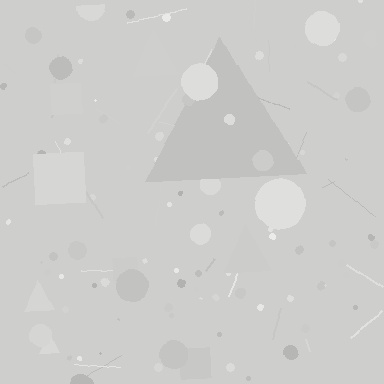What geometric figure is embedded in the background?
A triangle is embedded in the background.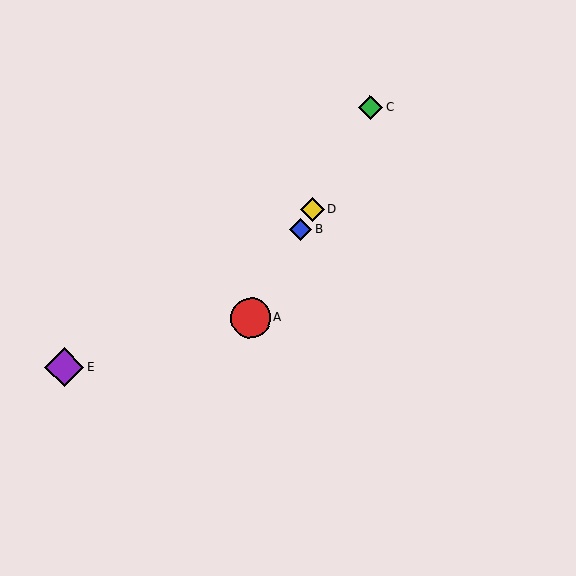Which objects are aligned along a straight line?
Objects A, B, C, D are aligned along a straight line.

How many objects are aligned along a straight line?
4 objects (A, B, C, D) are aligned along a straight line.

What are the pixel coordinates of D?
Object D is at (312, 210).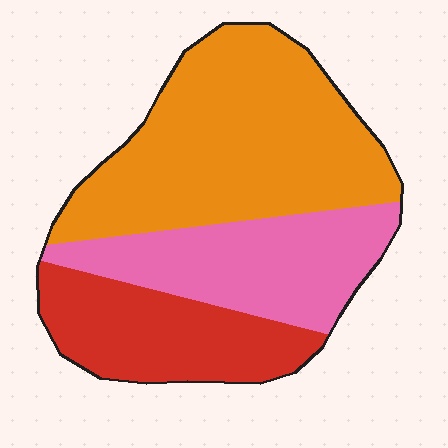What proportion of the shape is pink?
Pink covers roughly 30% of the shape.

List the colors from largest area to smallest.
From largest to smallest: orange, pink, red.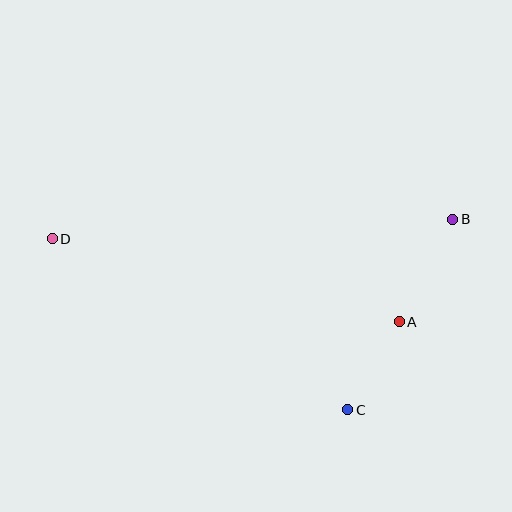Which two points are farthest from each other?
Points B and D are farthest from each other.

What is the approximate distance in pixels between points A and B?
The distance between A and B is approximately 115 pixels.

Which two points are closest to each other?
Points A and C are closest to each other.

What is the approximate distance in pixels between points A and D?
The distance between A and D is approximately 357 pixels.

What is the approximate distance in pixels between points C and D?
The distance between C and D is approximately 342 pixels.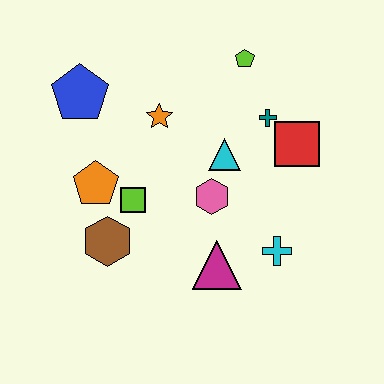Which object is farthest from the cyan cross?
The blue pentagon is farthest from the cyan cross.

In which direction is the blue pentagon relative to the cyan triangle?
The blue pentagon is to the left of the cyan triangle.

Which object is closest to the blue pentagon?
The orange star is closest to the blue pentagon.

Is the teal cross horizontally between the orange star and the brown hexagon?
No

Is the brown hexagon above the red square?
No